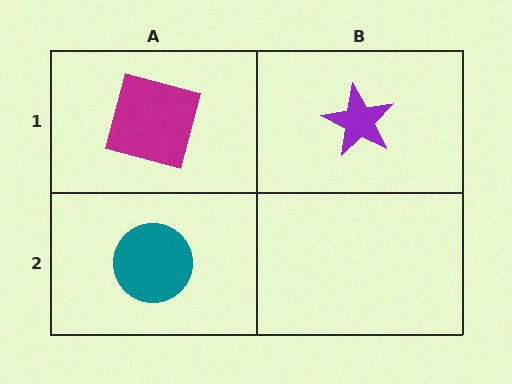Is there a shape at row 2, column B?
No, that cell is empty.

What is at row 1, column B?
A purple star.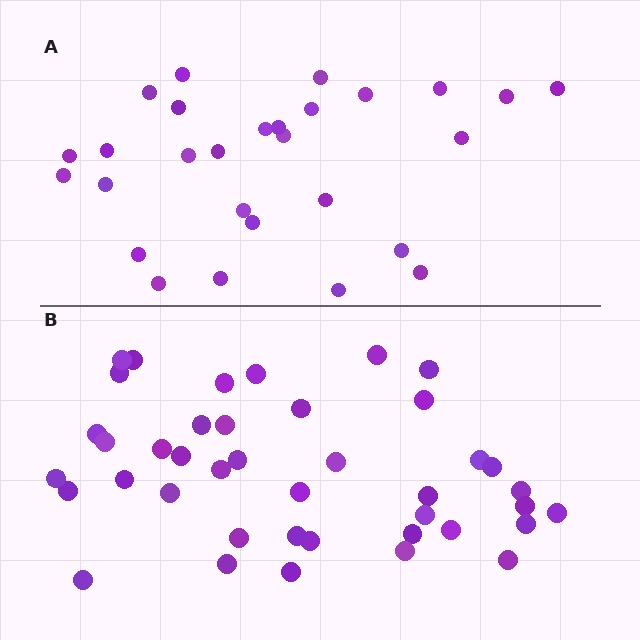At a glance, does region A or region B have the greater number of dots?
Region B (the bottom region) has more dots.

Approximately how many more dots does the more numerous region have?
Region B has approximately 15 more dots than region A.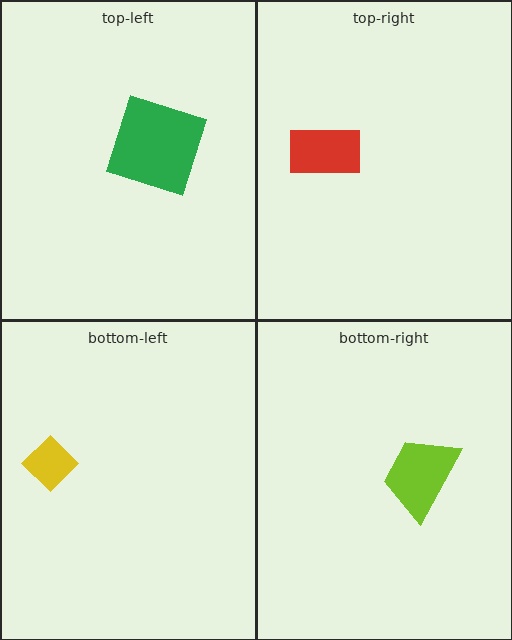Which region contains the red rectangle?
The top-right region.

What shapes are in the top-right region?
The red rectangle.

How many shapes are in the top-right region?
1.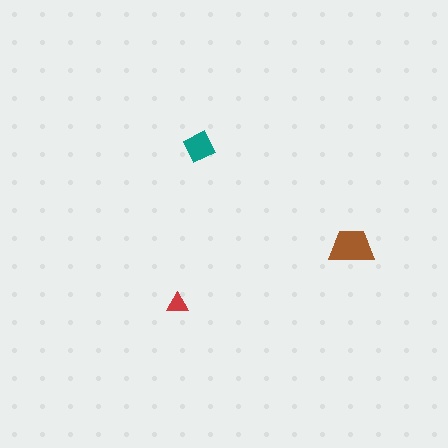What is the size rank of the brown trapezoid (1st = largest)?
1st.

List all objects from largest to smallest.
The brown trapezoid, the teal diamond, the red triangle.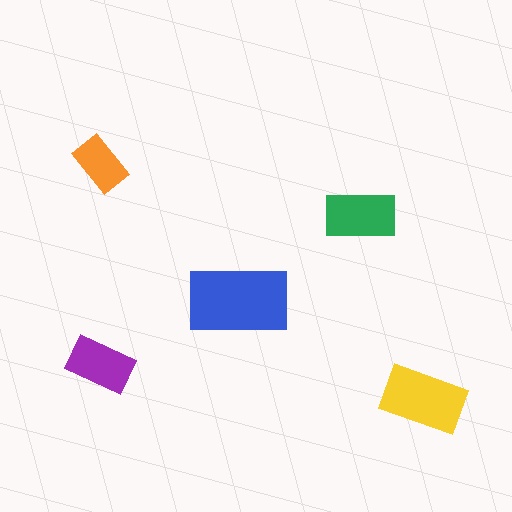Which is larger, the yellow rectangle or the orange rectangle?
The yellow one.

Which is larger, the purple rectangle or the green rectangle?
The green one.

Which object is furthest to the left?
The orange rectangle is leftmost.